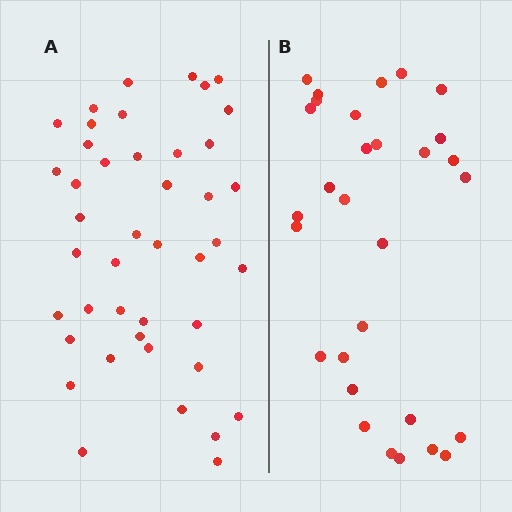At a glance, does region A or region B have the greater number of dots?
Region A (the left region) has more dots.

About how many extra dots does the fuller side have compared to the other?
Region A has approximately 15 more dots than region B.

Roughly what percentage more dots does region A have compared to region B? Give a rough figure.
About 45% more.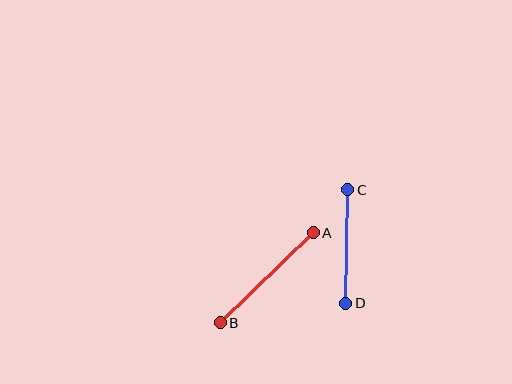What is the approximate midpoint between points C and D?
The midpoint is at approximately (347, 247) pixels.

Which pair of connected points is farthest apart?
Points A and B are farthest apart.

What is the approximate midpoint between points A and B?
The midpoint is at approximately (267, 278) pixels.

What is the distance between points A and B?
The distance is approximately 129 pixels.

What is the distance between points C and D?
The distance is approximately 114 pixels.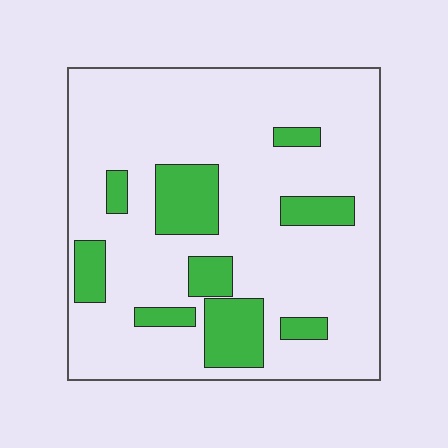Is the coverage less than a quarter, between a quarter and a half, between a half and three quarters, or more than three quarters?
Less than a quarter.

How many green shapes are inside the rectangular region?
9.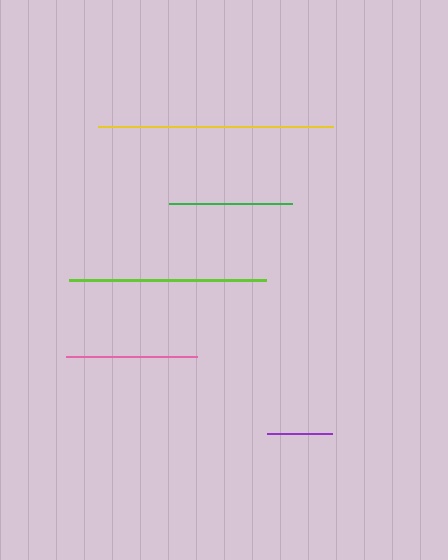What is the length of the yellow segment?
The yellow segment is approximately 235 pixels long.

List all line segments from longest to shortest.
From longest to shortest: yellow, lime, pink, green, purple.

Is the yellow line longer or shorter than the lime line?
The yellow line is longer than the lime line.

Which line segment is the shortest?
The purple line is the shortest at approximately 65 pixels.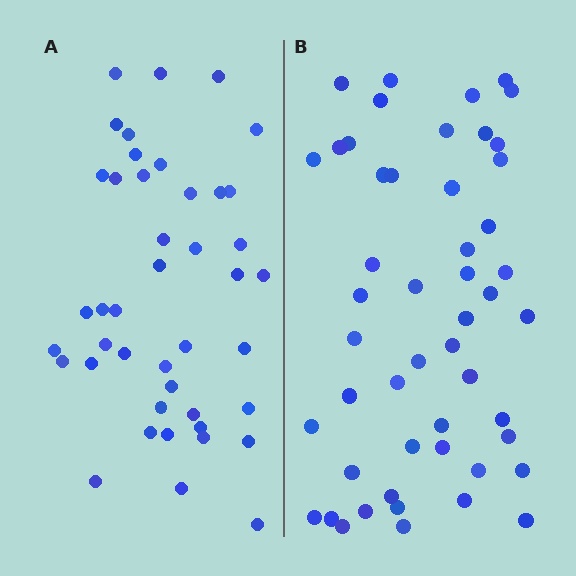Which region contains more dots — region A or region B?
Region B (the right region) has more dots.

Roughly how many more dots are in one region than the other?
Region B has roughly 8 or so more dots than region A.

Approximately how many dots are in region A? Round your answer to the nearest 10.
About 40 dots. (The exact count is 43, which rounds to 40.)